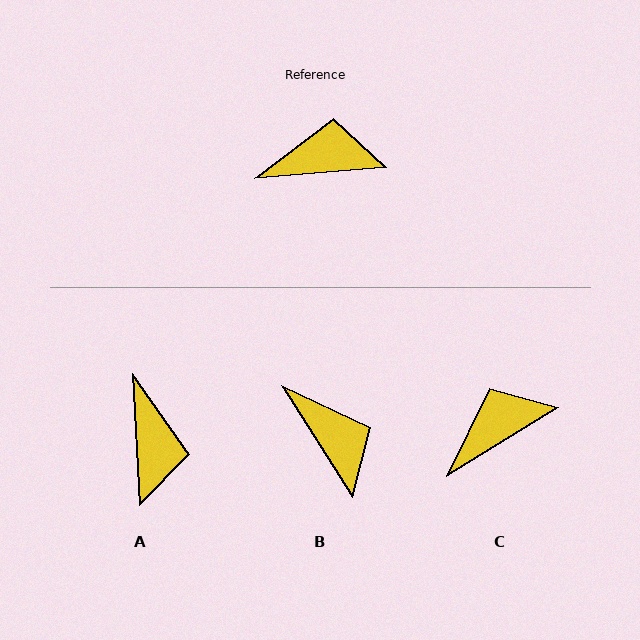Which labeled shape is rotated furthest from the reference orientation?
A, about 92 degrees away.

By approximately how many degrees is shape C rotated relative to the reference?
Approximately 27 degrees counter-clockwise.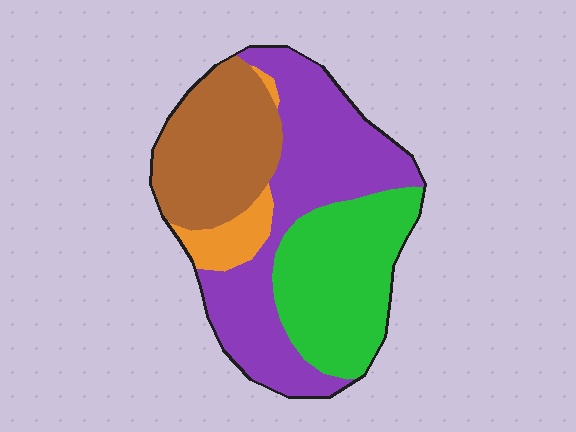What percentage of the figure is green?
Green covers around 30% of the figure.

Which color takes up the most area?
Purple, at roughly 40%.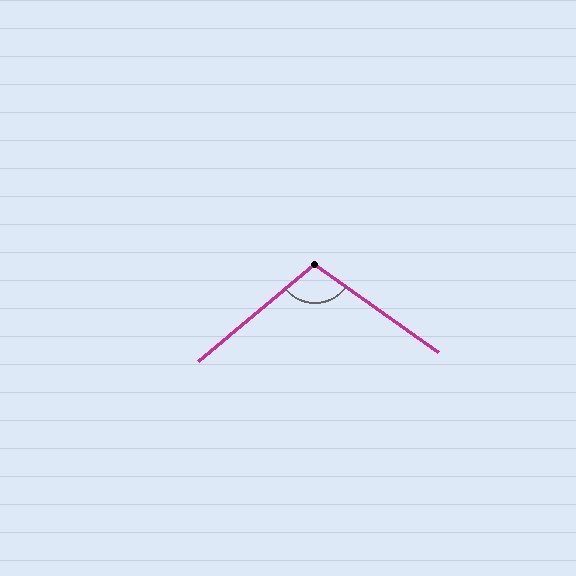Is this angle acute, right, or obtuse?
It is obtuse.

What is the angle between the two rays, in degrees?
Approximately 105 degrees.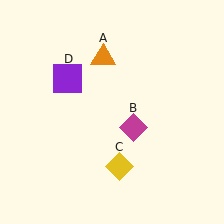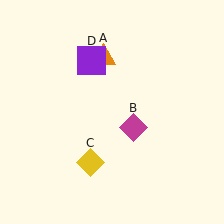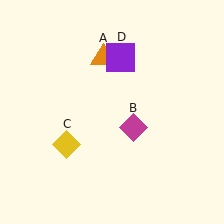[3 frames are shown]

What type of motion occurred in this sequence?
The yellow diamond (object C), purple square (object D) rotated clockwise around the center of the scene.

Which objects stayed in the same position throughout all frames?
Orange triangle (object A) and magenta diamond (object B) remained stationary.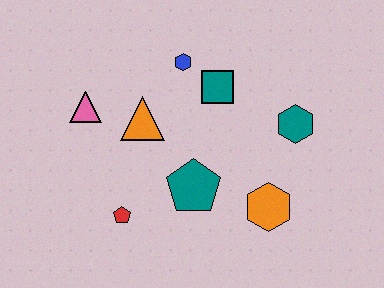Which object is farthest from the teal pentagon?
The pink triangle is farthest from the teal pentagon.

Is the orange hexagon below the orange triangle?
Yes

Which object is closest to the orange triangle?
The pink triangle is closest to the orange triangle.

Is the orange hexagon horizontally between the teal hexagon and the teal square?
Yes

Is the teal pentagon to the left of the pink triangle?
No